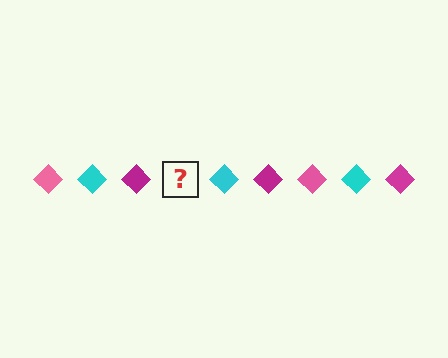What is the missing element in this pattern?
The missing element is a pink diamond.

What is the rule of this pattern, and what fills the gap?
The rule is that the pattern cycles through pink, cyan, magenta diamonds. The gap should be filled with a pink diamond.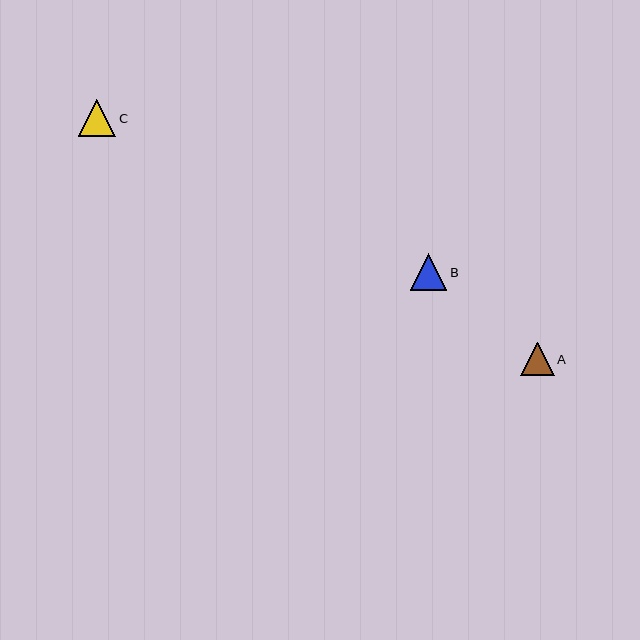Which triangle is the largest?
Triangle C is the largest with a size of approximately 38 pixels.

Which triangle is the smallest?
Triangle A is the smallest with a size of approximately 33 pixels.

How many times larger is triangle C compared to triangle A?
Triangle C is approximately 1.1 times the size of triangle A.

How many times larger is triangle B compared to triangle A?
Triangle B is approximately 1.1 times the size of triangle A.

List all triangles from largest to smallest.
From largest to smallest: C, B, A.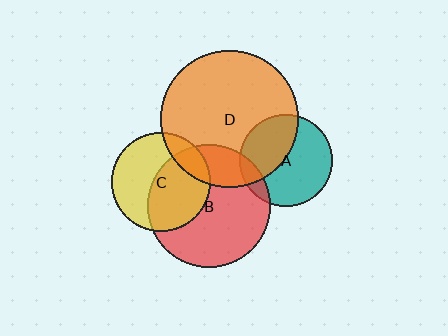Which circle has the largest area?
Circle D (orange).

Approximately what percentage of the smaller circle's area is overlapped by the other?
Approximately 15%.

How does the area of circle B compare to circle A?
Approximately 1.8 times.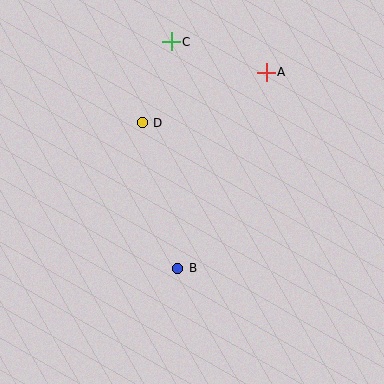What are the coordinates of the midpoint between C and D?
The midpoint between C and D is at (157, 82).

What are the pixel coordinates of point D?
Point D is at (142, 123).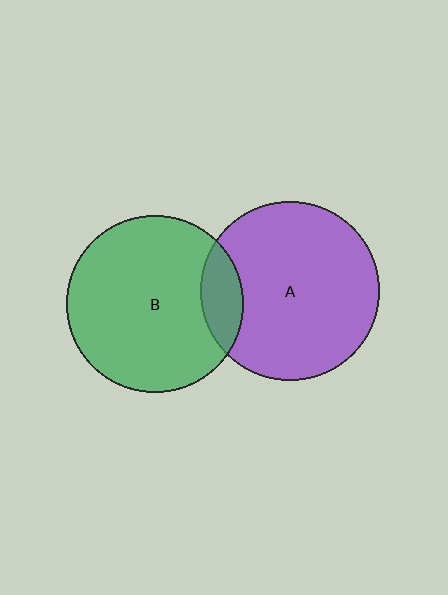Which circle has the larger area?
Circle A (purple).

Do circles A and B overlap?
Yes.